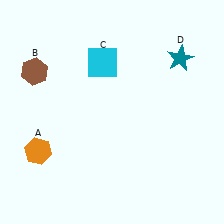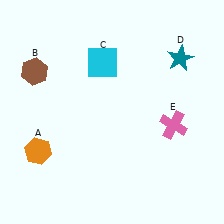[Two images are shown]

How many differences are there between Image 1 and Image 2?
There is 1 difference between the two images.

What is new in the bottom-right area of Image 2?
A pink cross (E) was added in the bottom-right area of Image 2.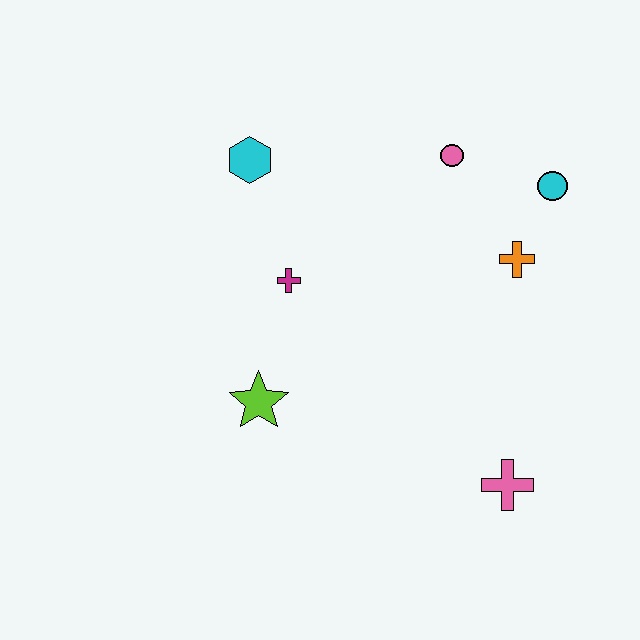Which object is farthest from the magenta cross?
The pink cross is farthest from the magenta cross.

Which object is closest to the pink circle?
The cyan circle is closest to the pink circle.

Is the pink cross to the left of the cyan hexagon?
No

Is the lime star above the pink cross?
Yes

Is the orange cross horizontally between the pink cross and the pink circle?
No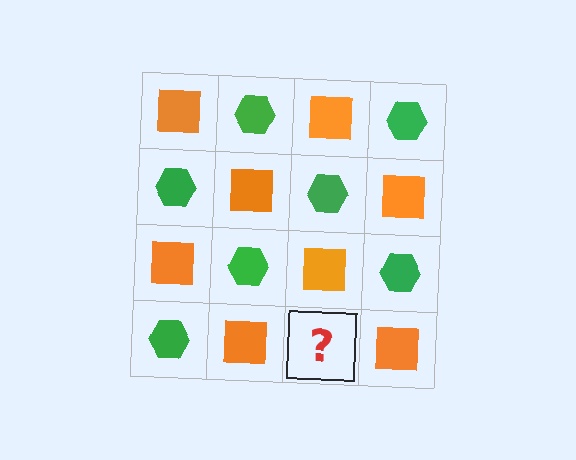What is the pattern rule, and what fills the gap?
The rule is that it alternates orange square and green hexagon in a checkerboard pattern. The gap should be filled with a green hexagon.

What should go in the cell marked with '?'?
The missing cell should contain a green hexagon.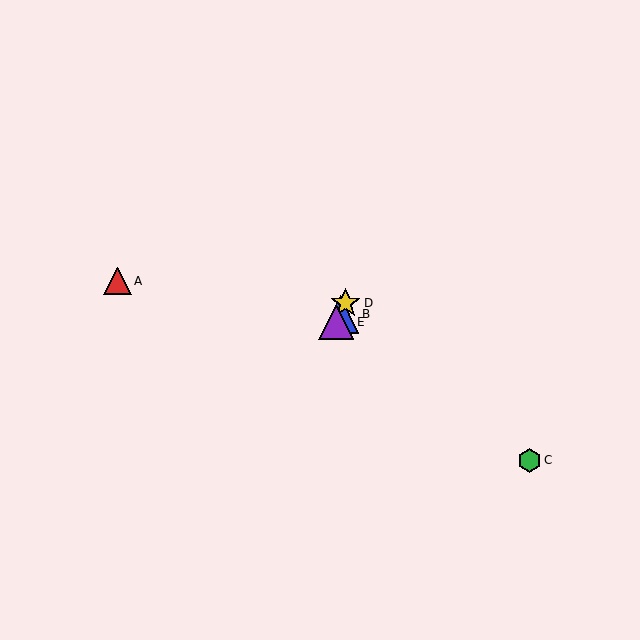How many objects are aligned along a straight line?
3 objects (B, D, E) are aligned along a straight line.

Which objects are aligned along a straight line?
Objects B, D, E are aligned along a straight line.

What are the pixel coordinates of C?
Object C is at (529, 460).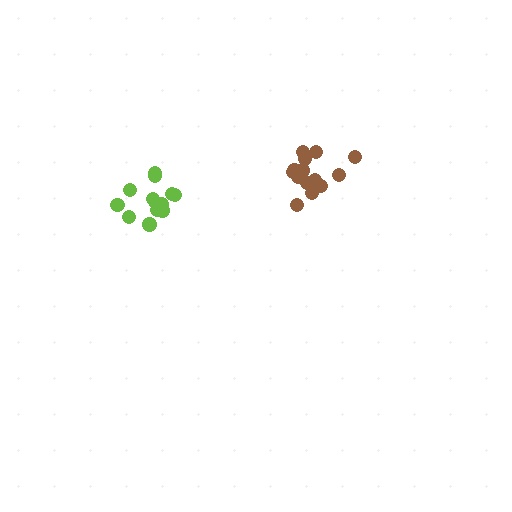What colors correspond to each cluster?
The clusters are colored: brown, lime.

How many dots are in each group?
Group 1: 14 dots, Group 2: 13 dots (27 total).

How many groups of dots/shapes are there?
There are 2 groups.